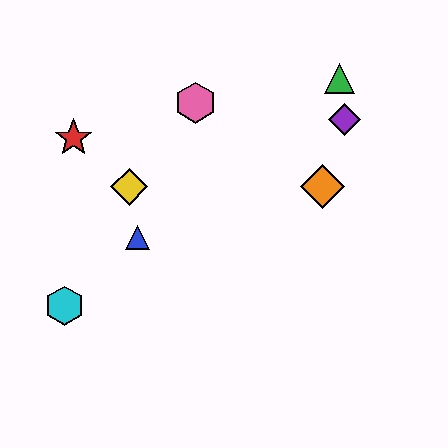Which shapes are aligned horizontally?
The yellow diamond, the orange diamond are aligned horizontally.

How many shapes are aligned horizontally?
2 shapes (the yellow diamond, the orange diamond) are aligned horizontally.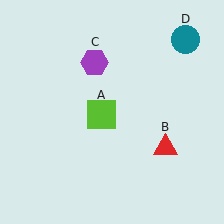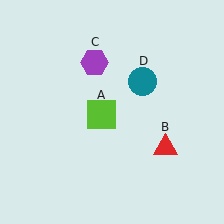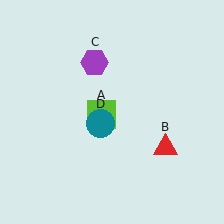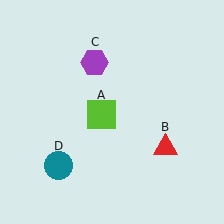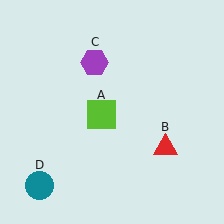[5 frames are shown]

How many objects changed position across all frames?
1 object changed position: teal circle (object D).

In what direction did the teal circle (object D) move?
The teal circle (object D) moved down and to the left.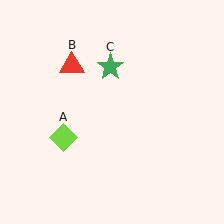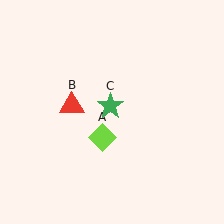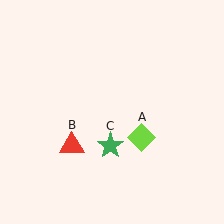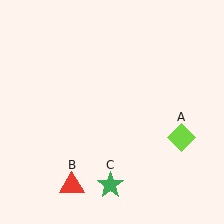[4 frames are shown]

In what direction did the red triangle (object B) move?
The red triangle (object B) moved down.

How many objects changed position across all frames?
3 objects changed position: lime diamond (object A), red triangle (object B), green star (object C).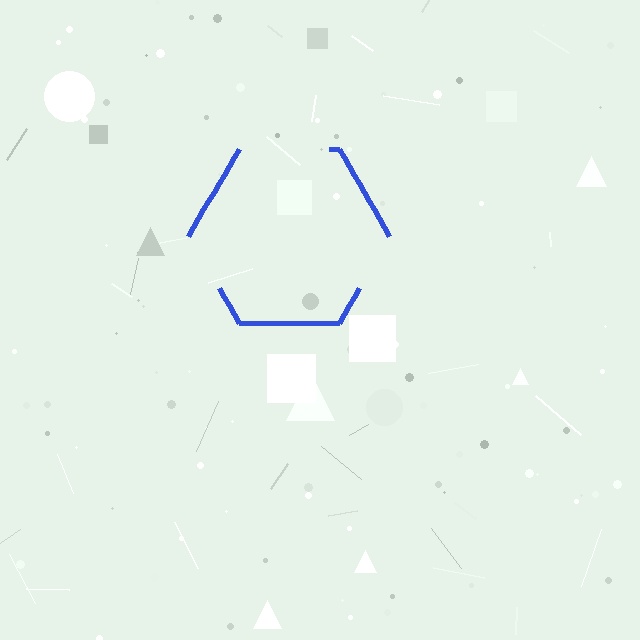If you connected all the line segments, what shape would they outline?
They would outline a hexagon.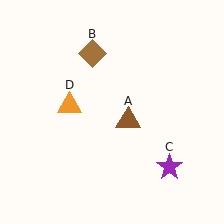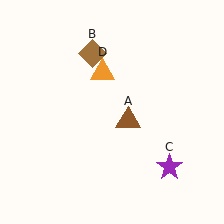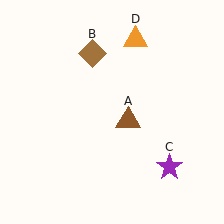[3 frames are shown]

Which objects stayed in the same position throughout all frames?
Brown triangle (object A) and brown diamond (object B) and purple star (object C) remained stationary.